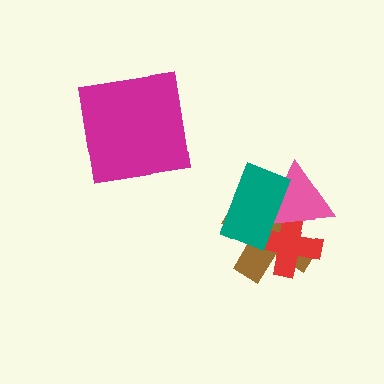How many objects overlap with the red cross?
3 objects overlap with the red cross.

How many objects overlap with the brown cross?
3 objects overlap with the brown cross.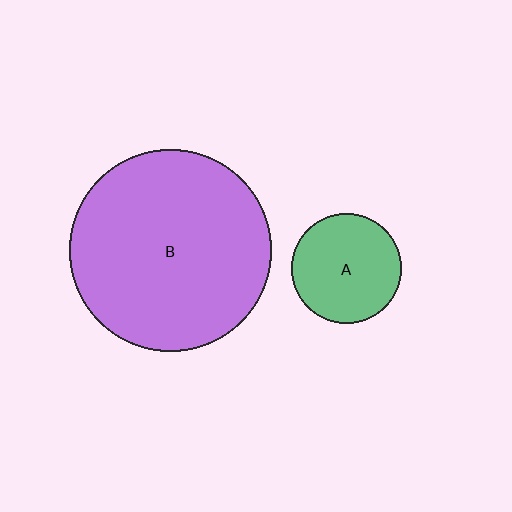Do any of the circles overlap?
No, none of the circles overlap.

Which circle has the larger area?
Circle B (purple).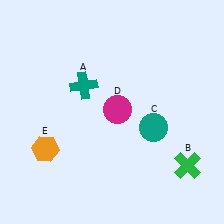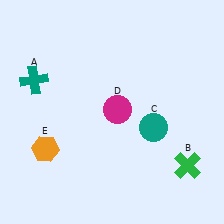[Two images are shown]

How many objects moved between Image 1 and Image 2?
1 object moved between the two images.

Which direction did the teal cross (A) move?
The teal cross (A) moved left.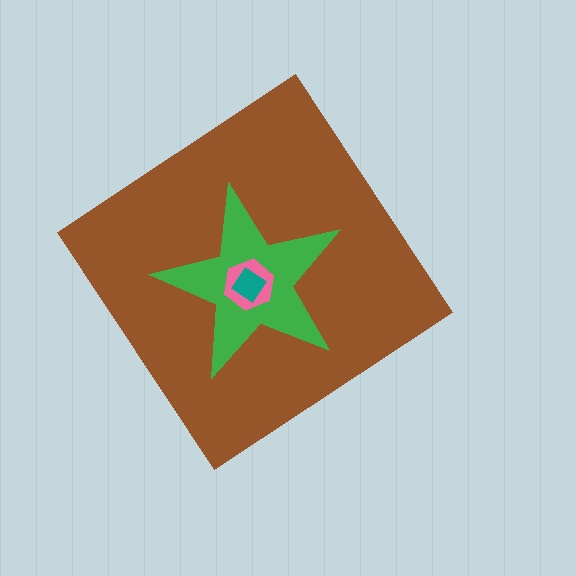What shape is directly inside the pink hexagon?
The teal diamond.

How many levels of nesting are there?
4.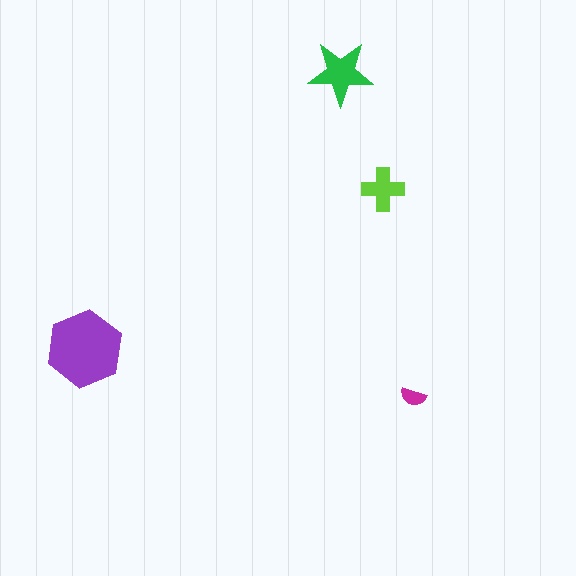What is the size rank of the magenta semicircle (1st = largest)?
4th.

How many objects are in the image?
There are 4 objects in the image.